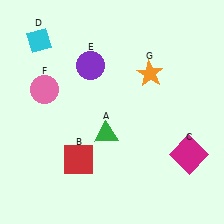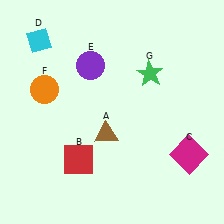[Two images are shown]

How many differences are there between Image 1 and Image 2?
There are 3 differences between the two images.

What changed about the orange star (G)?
In Image 1, G is orange. In Image 2, it changed to green.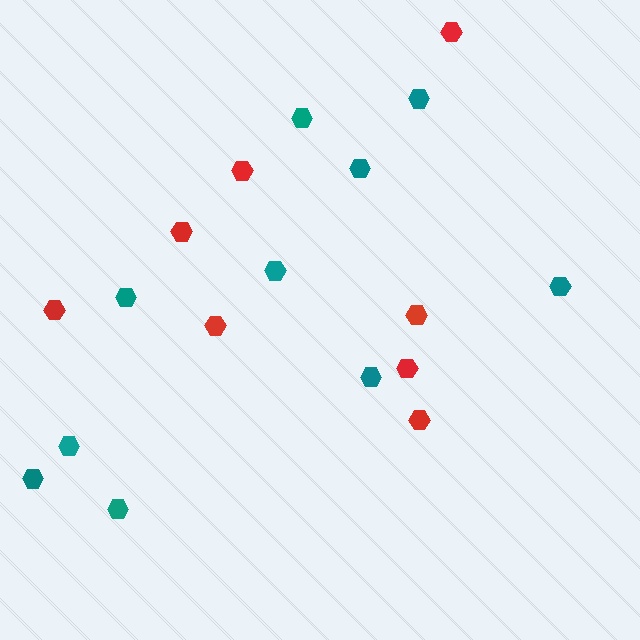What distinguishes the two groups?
There are 2 groups: one group of red hexagons (8) and one group of teal hexagons (10).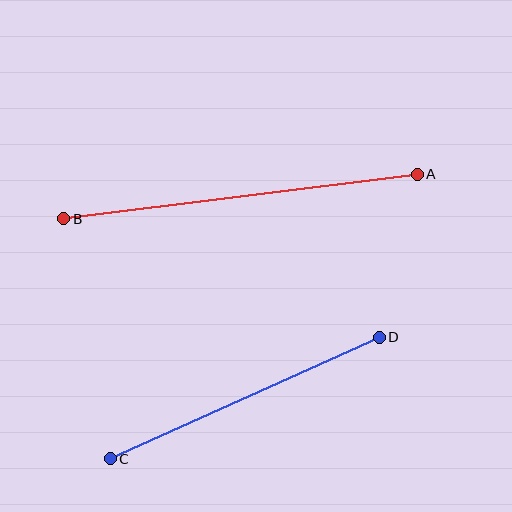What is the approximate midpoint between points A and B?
The midpoint is at approximately (241, 197) pixels.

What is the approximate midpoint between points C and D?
The midpoint is at approximately (245, 398) pixels.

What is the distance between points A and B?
The distance is approximately 356 pixels.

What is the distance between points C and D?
The distance is approximately 295 pixels.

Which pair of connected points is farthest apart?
Points A and B are farthest apart.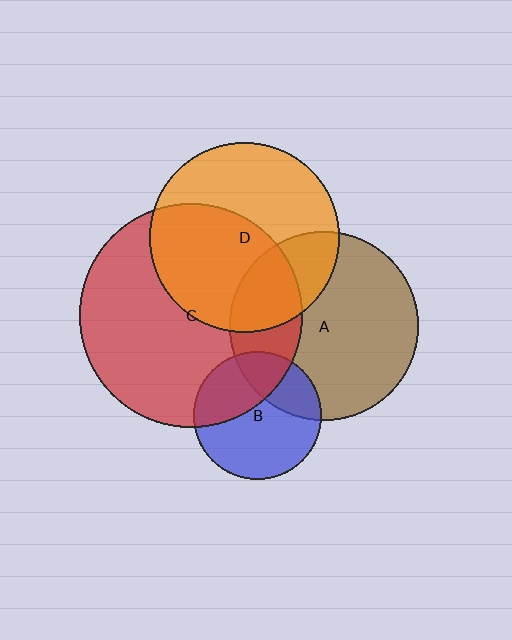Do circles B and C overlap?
Yes.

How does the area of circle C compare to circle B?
Approximately 3.0 times.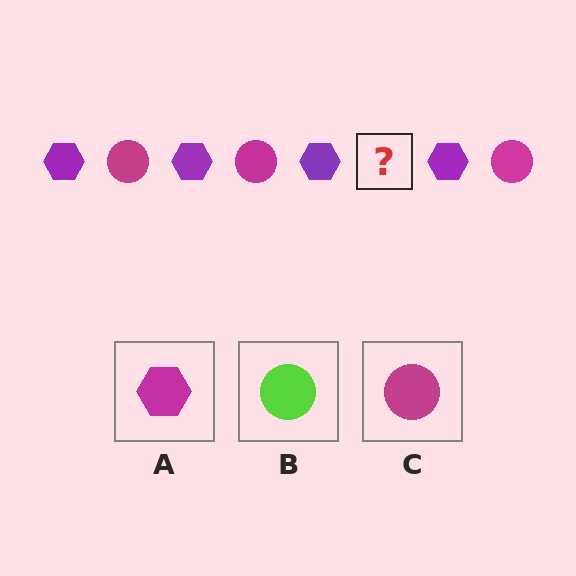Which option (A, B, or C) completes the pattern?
C.